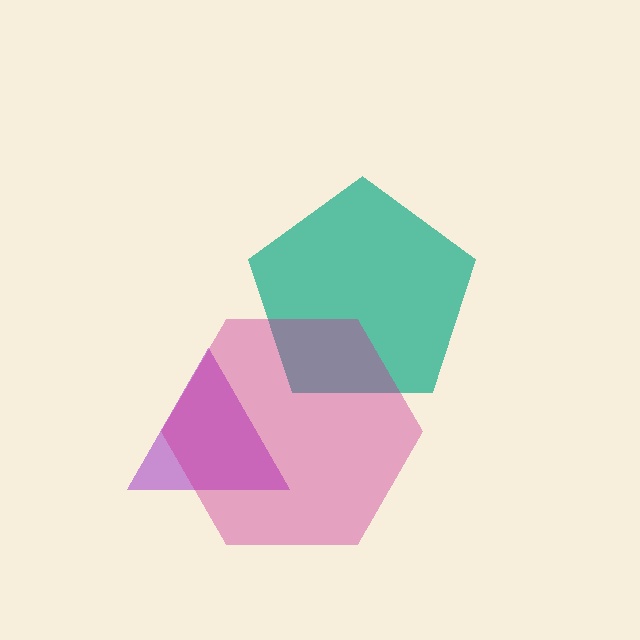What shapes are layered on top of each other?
The layered shapes are: a purple triangle, a teal pentagon, a magenta hexagon.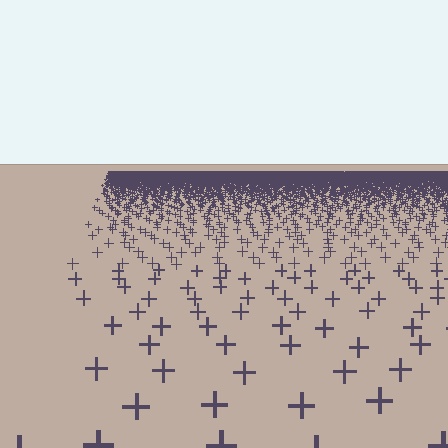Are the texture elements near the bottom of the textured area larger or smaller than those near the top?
Larger. Near the bottom, elements are closer to the viewer and appear at a bigger on-screen size.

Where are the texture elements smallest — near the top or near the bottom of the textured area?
Near the top.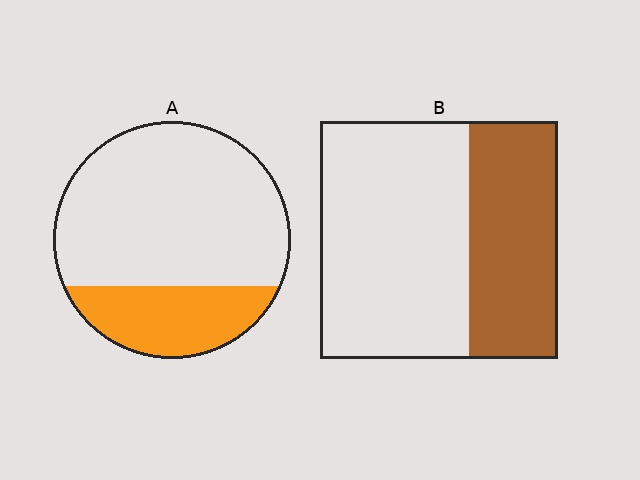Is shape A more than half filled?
No.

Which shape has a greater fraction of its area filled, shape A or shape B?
Shape B.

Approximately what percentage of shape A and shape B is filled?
A is approximately 25% and B is approximately 35%.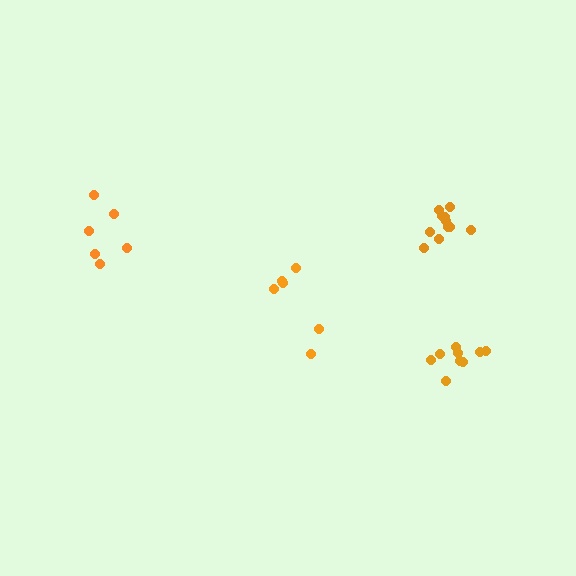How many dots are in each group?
Group 1: 6 dots, Group 2: 11 dots, Group 3: 9 dots, Group 4: 6 dots (32 total).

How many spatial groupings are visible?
There are 4 spatial groupings.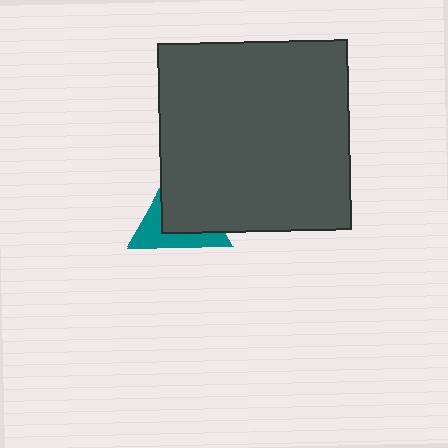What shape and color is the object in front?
The object in front is a dark gray square.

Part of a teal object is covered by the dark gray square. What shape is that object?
It is a triangle.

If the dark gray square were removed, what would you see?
You would see the complete teal triangle.